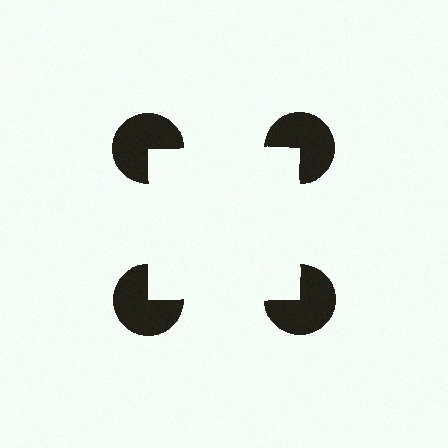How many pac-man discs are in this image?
There are 4 — one at each vertex of the illusory square.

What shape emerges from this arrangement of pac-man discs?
An illusory square — its edges are inferred from the aligned wedge cuts in the pac-man discs, not physically drawn.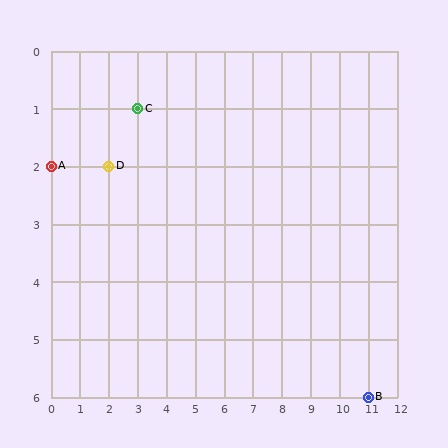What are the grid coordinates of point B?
Point B is at grid coordinates (11, 6).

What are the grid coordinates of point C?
Point C is at grid coordinates (3, 1).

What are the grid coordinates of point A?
Point A is at grid coordinates (0, 2).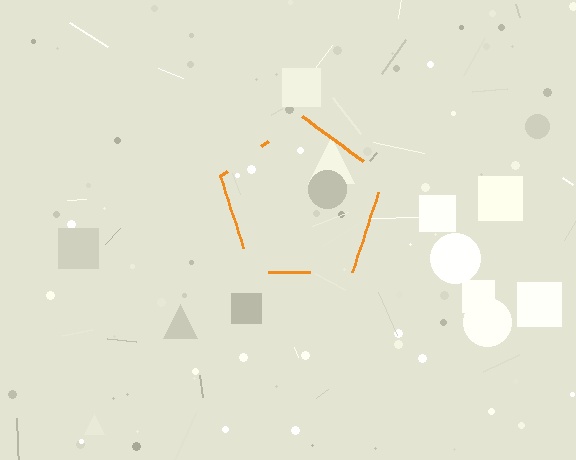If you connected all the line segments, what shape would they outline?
They would outline a pentagon.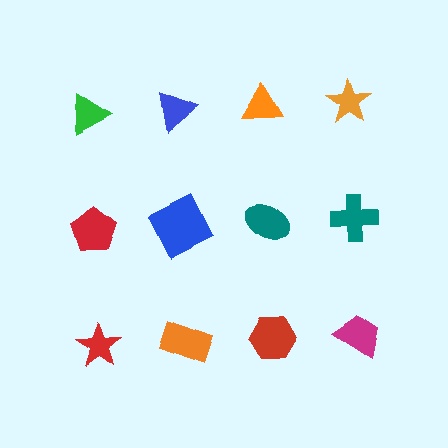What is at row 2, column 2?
A blue square.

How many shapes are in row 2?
4 shapes.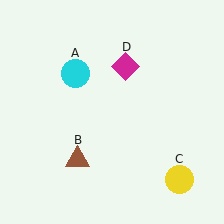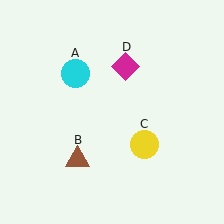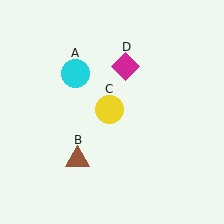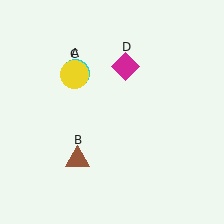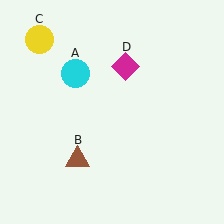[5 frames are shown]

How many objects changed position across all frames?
1 object changed position: yellow circle (object C).